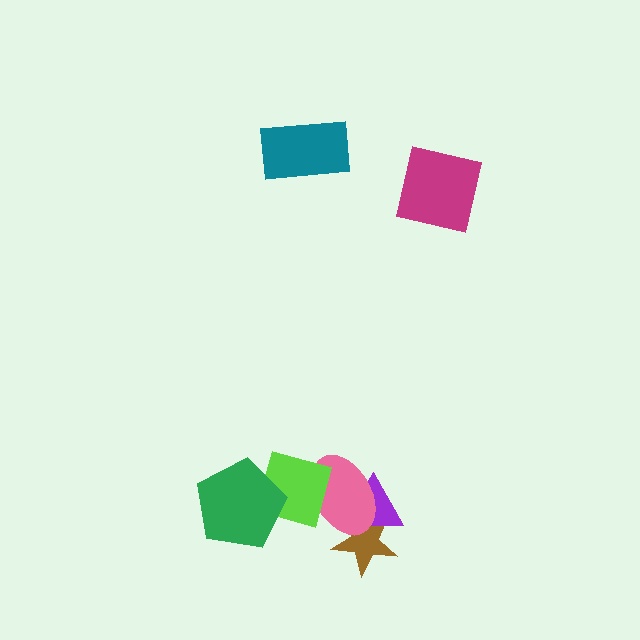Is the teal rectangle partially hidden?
No, no other shape covers it.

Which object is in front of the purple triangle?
The pink ellipse is in front of the purple triangle.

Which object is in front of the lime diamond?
The green pentagon is in front of the lime diamond.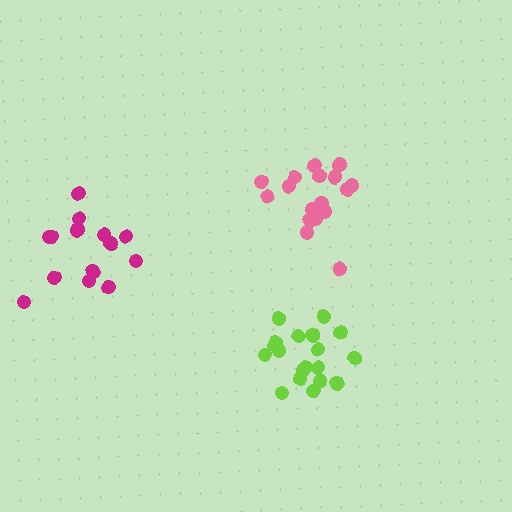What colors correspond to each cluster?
The clusters are colored: magenta, pink, lime.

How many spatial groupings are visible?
There are 3 spatial groupings.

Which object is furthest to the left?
The magenta cluster is leftmost.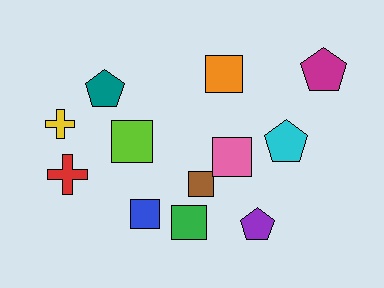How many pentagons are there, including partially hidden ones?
There are 4 pentagons.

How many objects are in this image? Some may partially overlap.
There are 12 objects.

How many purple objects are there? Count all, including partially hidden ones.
There is 1 purple object.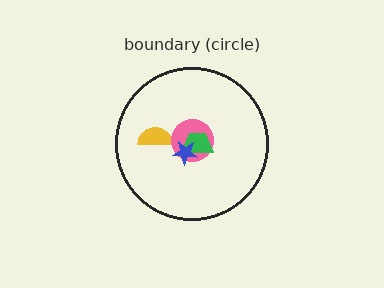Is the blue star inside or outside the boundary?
Inside.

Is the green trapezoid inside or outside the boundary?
Inside.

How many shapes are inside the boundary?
4 inside, 0 outside.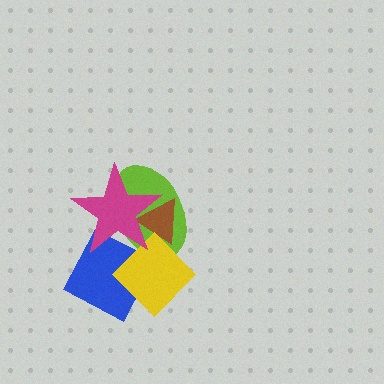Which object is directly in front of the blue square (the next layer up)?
The lime ellipse is directly in front of the blue square.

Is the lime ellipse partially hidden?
Yes, it is partially covered by another shape.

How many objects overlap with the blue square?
3 objects overlap with the blue square.